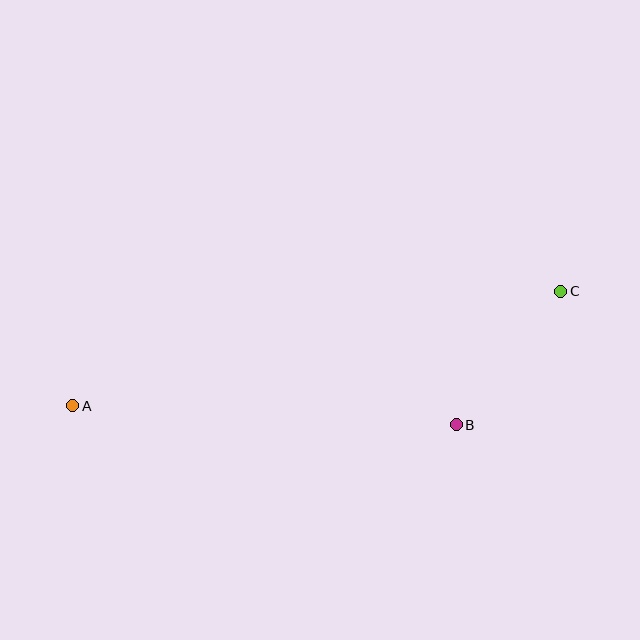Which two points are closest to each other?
Points B and C are closest to each other.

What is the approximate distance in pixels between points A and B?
The distance between A and B is approximately 384 pixels.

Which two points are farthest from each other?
Points A and C are farthest from each other.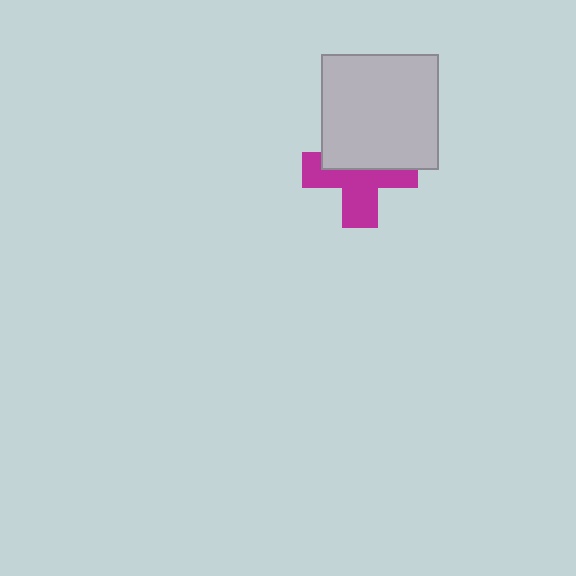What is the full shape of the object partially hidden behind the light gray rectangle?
The partially hidden object is a magenta cross.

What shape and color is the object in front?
The object in front is a light gray rectangle.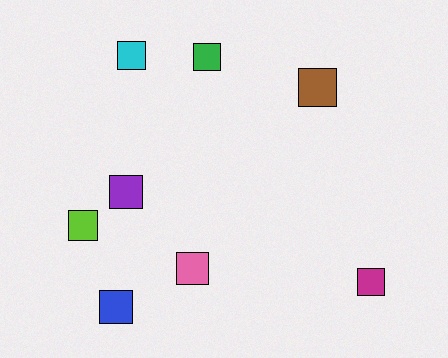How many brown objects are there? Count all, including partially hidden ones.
There is 1 brown object.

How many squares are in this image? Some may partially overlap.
There are 8 squares.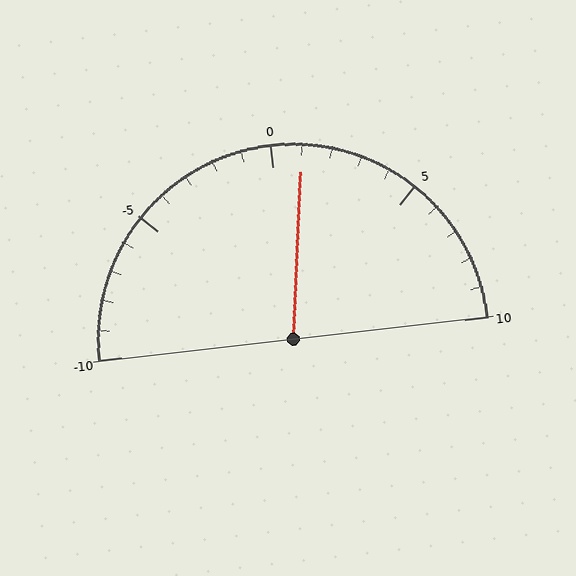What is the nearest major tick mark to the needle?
The nearest major tick mark is 0.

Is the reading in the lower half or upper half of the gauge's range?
The reading is in the upper half of the range (-10 to 10).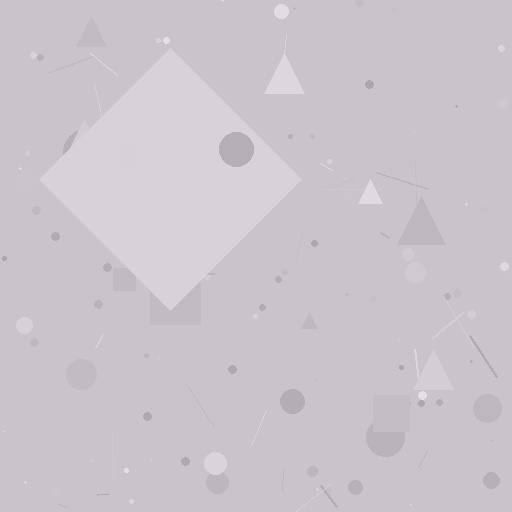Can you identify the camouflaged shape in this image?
The camouflaged shape is a diamond.